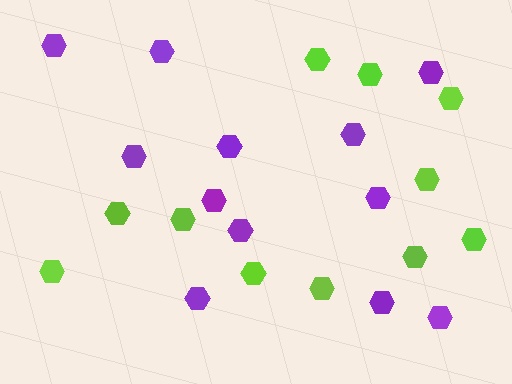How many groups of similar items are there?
There are 2 groups: one group of purple hexagons (12) and one group of lime hexagons (11).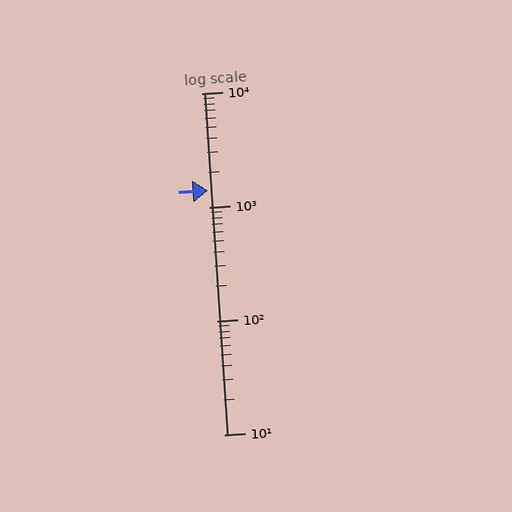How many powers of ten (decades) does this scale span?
The scale spans 3 decades, from 10 to 10000.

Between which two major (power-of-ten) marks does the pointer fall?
The pointer is between 1000 and 10000.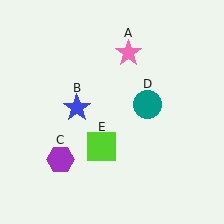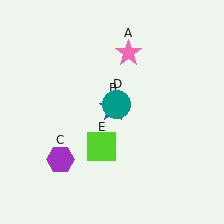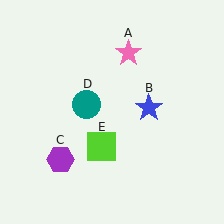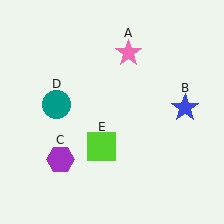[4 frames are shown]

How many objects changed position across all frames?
2 objects changed position: blue star (object B), teal circle (object D).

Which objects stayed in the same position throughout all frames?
Pink star (object A) and purple hexagon (object C) and lime square (object E) remained stationary.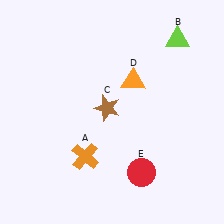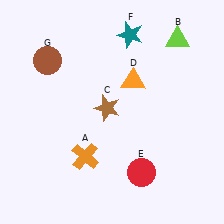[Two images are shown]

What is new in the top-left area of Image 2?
A brown circle (G) was added in the top-left area of Image 2.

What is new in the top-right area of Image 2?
A teal star (F) was added in the top-right area of Image 2.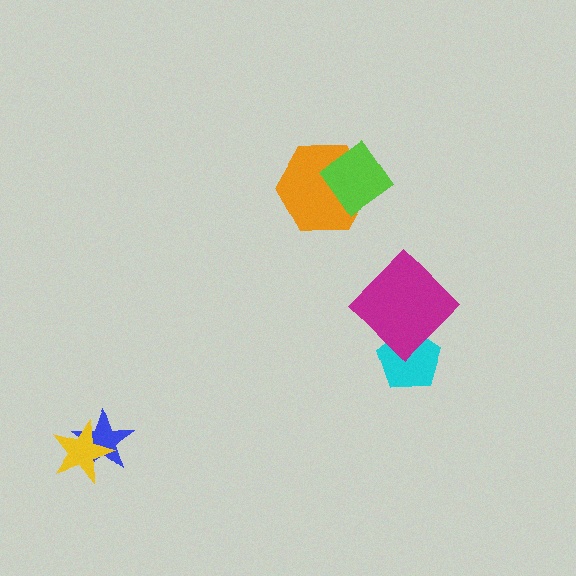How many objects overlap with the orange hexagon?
1 object overlaps with the orange hexagon.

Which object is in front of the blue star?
The yellow star is in front of the blue star.